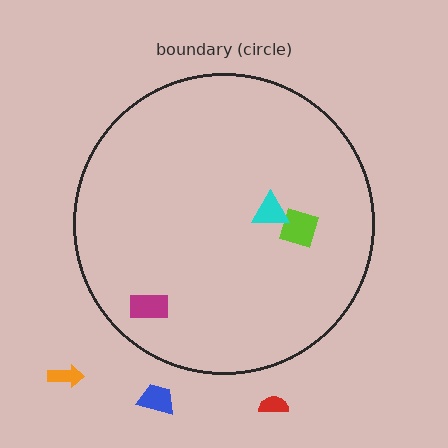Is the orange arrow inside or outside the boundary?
Outside.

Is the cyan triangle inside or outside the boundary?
Inside.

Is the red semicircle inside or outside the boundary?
Outside.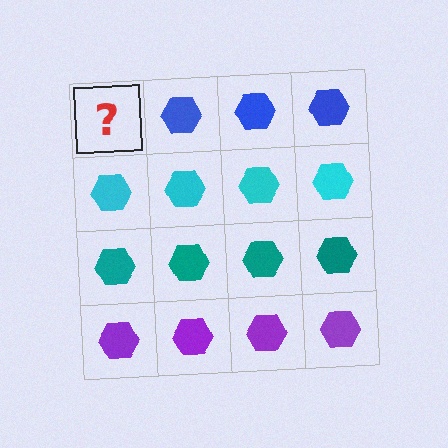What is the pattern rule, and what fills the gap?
The rule is that each row has a consistent color. The gap should be filled with a blue hexagon.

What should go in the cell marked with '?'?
The missing cell should contain a blue hexagon.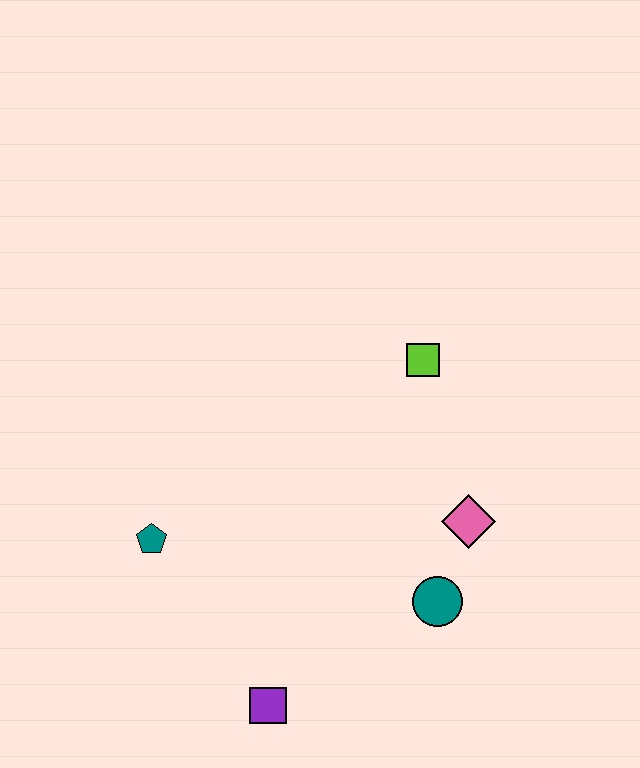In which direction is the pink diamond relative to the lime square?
The pink diamond is below the lime square.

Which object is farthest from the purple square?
The lime square is farthest from the purple square.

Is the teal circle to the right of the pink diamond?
No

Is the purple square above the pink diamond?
No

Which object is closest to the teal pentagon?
The purple square is closest to the teal pentagon.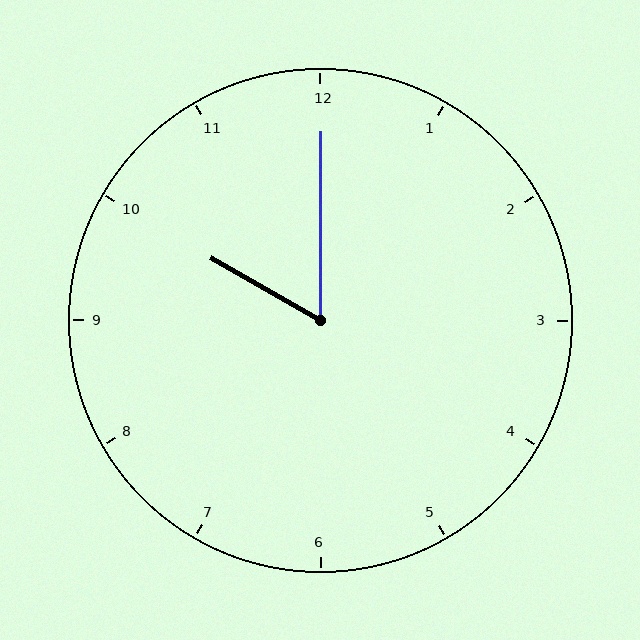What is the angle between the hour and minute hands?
Approximately 60 degrees.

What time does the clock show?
10:00.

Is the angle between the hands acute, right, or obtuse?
It is acute.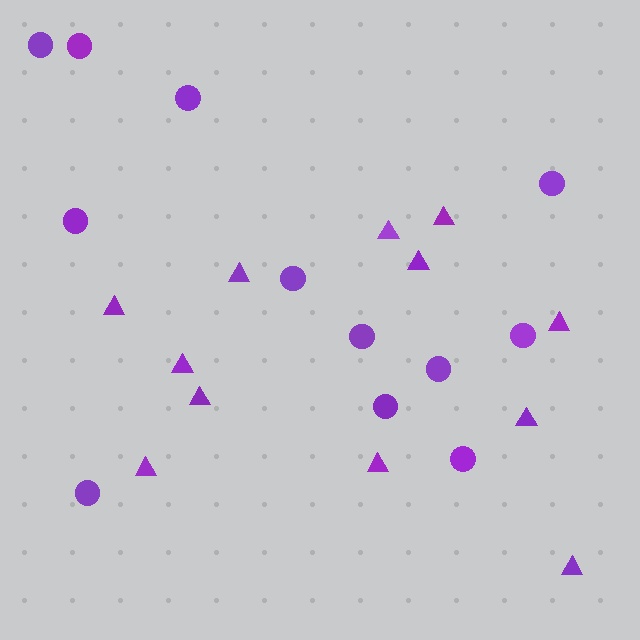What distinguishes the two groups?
There are 2 groups: one group of triangles (12) and one group of circles (12).